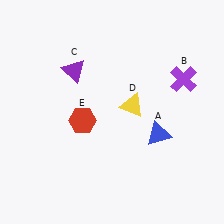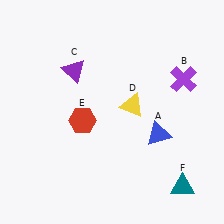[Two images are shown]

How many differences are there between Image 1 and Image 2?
There is 1 difference between the two images.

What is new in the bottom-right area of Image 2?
A teal triangle (F) was added in the bottom-right area of Image 2.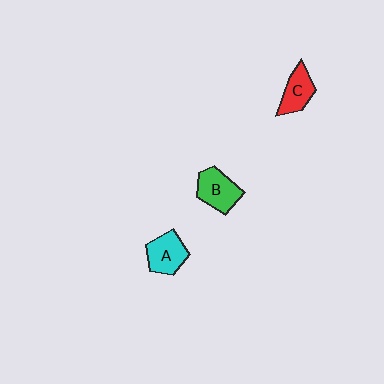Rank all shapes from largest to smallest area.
From largest to smallest: B (green), A (cyan), C (red).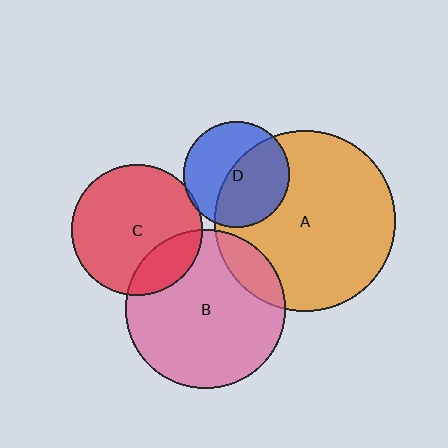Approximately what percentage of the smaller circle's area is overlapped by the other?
Approximately 15%.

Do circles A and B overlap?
Yes.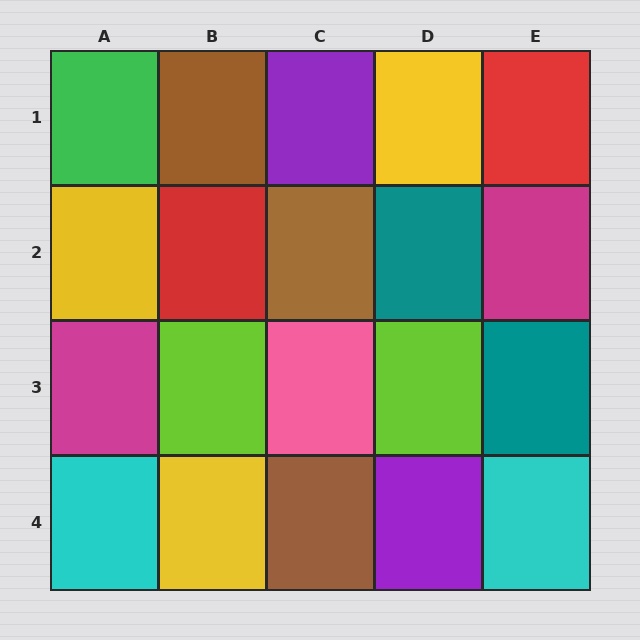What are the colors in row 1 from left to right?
Green, brown, purple, yellow, red.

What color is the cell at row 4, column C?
Brown.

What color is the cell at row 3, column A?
Magenta.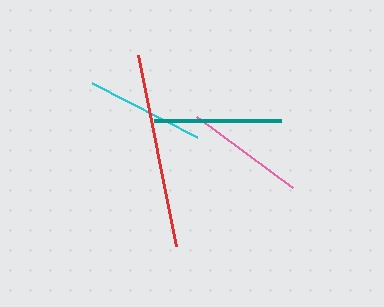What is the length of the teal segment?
The teal segment is approximately 127 pixels long.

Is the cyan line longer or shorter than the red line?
The red line is longer than the cyan line.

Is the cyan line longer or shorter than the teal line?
The teal line is longer than the cyan line.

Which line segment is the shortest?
The cyan line is the shortest at approximately 118 pixels.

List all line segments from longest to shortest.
From longest to shortest: red, teal, pink, cyan.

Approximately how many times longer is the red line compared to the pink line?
The red line is approximately 1.6 times the length of the pink line.